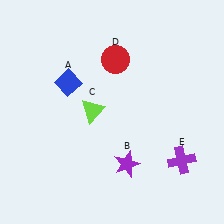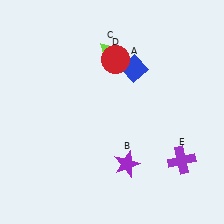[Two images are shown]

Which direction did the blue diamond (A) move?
The blue diamond (A) moved right.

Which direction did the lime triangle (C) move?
The lime triangle (C) moved up.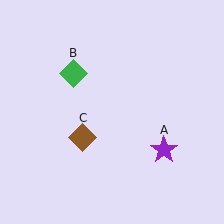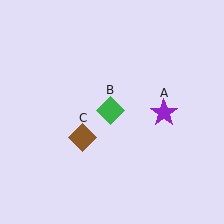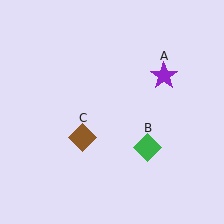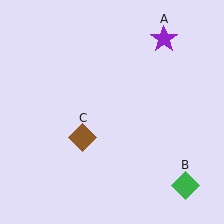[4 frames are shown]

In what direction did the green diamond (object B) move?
The green diamond (object B) moved down and to the right.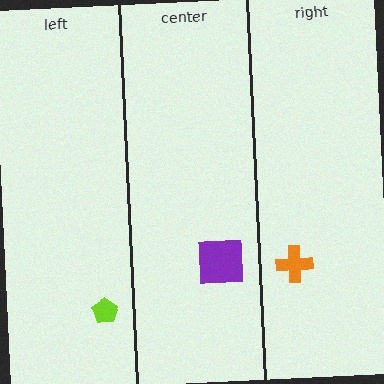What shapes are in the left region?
The lime pentagon.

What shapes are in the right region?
The orange cross.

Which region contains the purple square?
The center region.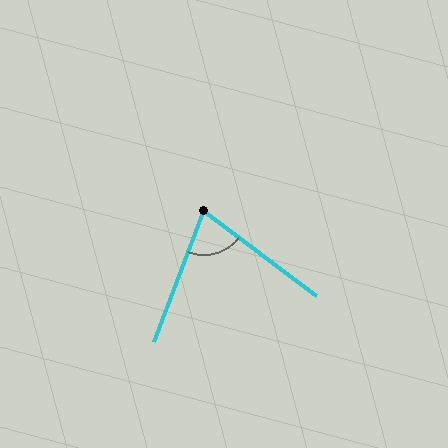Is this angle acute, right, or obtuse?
It is acute.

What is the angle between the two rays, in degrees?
Approximately 74 degrees.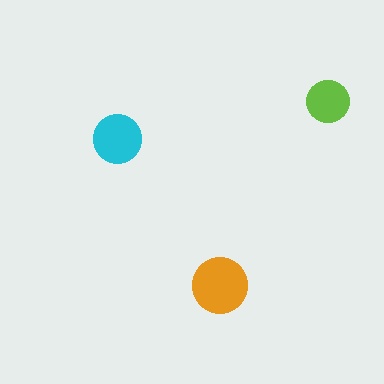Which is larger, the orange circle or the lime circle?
The orange one.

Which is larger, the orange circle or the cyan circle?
The orange one.